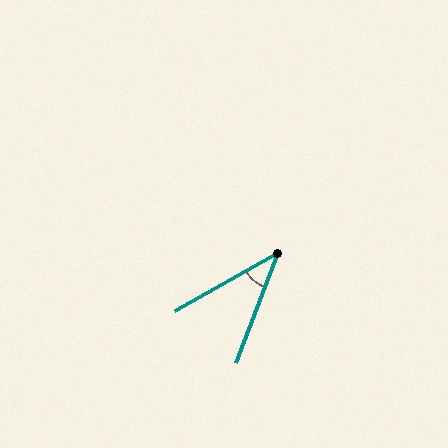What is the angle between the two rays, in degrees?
Approximately 40 degrees.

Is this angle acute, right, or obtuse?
It is acute.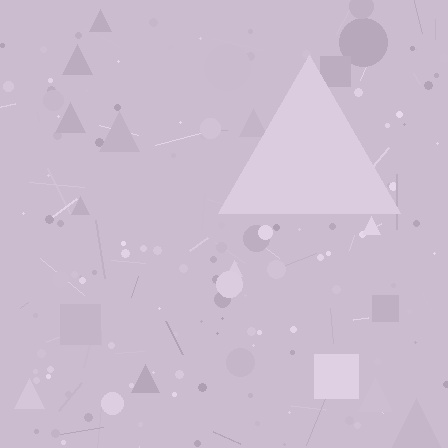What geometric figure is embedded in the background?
A triangle is embedded in the background.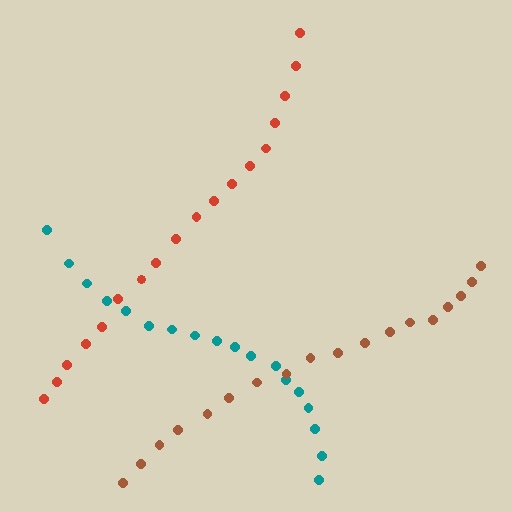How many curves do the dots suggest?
There are 3 distinct paths.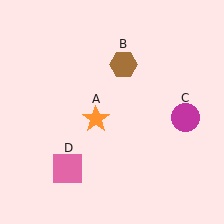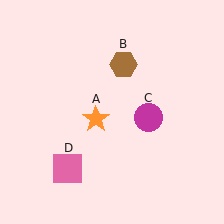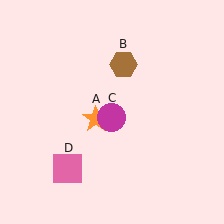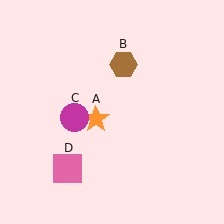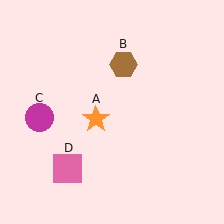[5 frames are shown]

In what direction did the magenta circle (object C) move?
The magenta circle (object C) moved left.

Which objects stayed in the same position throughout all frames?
Orange star (object A) and brown hexagon (object B) and pink square (object D) remained stationary.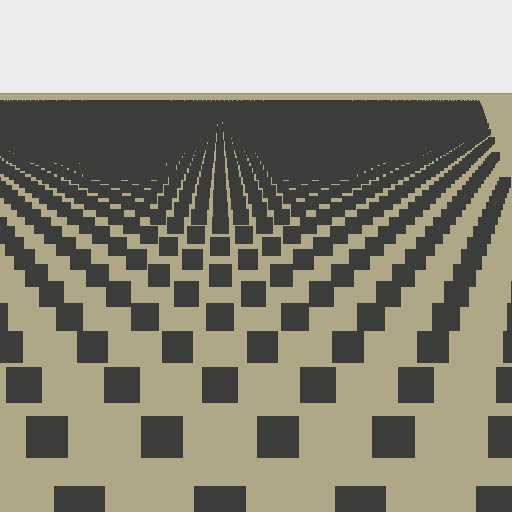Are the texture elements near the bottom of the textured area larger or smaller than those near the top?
Larger. Near the bottom, elements are closer to the viewer and appear at a bigger on-screen size.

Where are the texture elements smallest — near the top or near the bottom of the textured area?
Near the top.